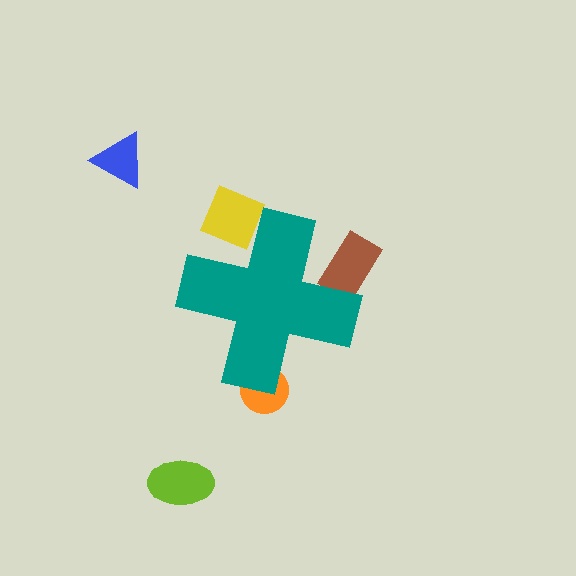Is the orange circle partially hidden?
Yes, the orange circle is partially hidden behind the teal cross.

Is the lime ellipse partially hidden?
No, the lime ellipse is fully visible.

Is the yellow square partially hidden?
Yes, the yellow square is partially hidden behind the teal cross.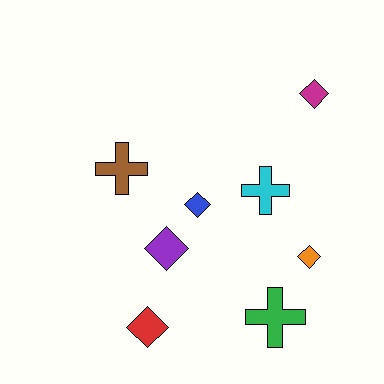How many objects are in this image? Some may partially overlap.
There are 8 objects.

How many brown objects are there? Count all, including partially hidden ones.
There is 1 brown object.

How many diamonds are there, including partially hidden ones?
There are 5 diamonds.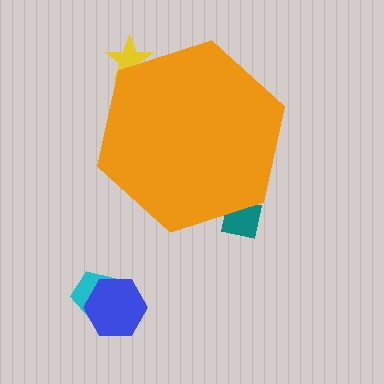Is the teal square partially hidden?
Yes, the teal square is partially hidden behind the orange hexagon.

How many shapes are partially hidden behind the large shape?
2 shapes are partially hidden.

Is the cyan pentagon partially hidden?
No, the cyan pentagon is fully visible.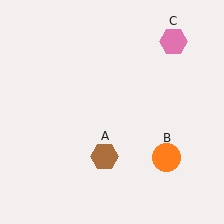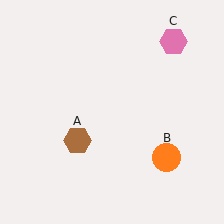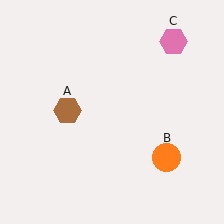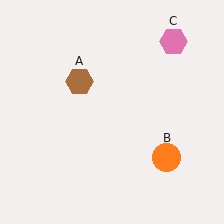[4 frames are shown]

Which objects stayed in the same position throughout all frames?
Orange circle (object B) and pink hexagon (object C) remained stationary.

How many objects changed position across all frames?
1 object changed position: brown hexagon (object A).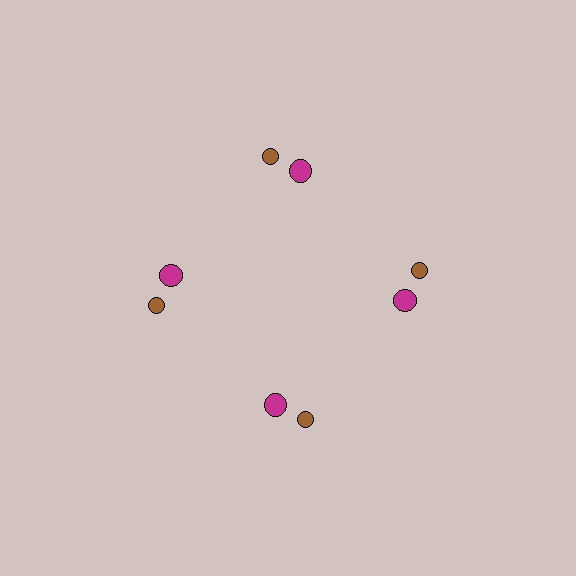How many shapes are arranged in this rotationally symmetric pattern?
There are 8 shapes, arranged in 4 groups of 2.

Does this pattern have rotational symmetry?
Yes, this pattern has 4-fold rotational symmetry. It looks the same after rotating 90 degrees around the center.